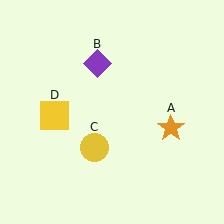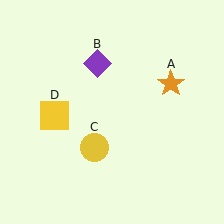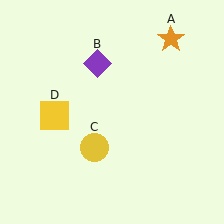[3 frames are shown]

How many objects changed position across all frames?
1 object changed position: orange star (object A).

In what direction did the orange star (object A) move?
The orange star (object A) moved up.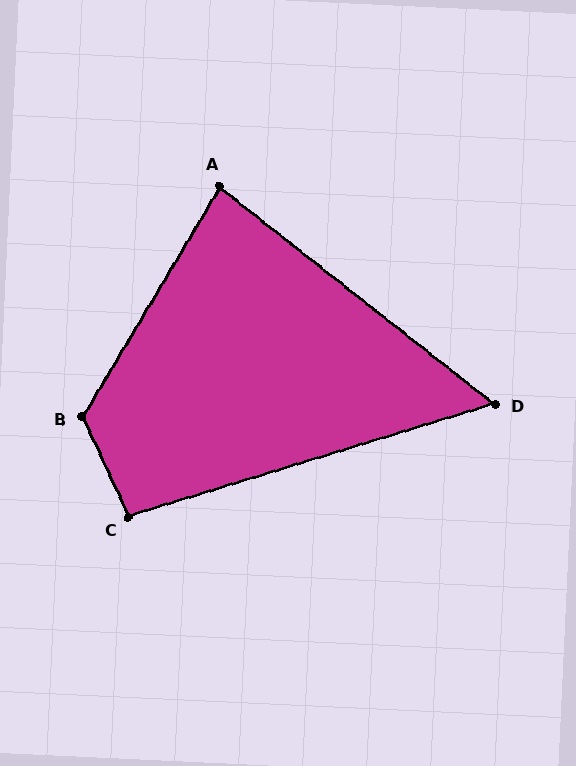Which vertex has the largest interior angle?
B, at approximately 125 degrees.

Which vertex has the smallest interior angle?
D, at approximately 55 degrees.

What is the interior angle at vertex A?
Approximately 82 degrees (acute).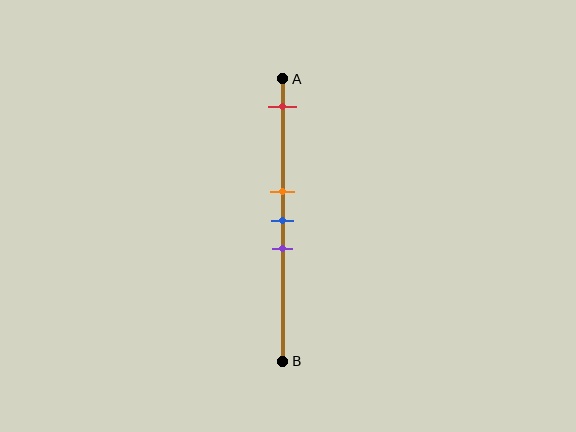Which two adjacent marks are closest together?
The orange and blue marks are the closest adjacent pair.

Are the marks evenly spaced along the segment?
No, the marks are not evenly spaced.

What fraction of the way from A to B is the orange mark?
The orange mark is approximately 40% (0.4) of the way from A to B.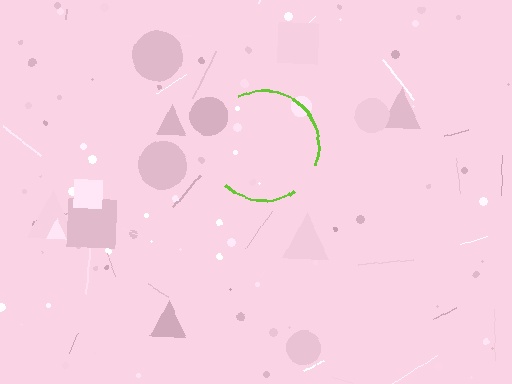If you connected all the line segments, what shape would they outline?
They would outline a circle.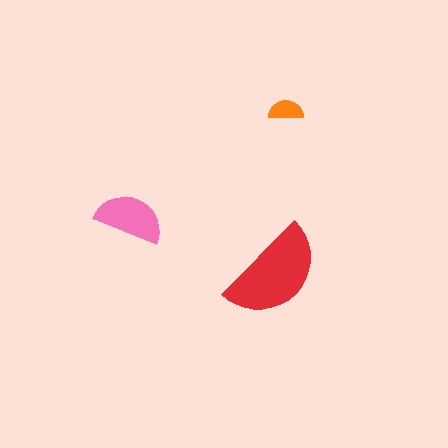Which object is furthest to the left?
The pink semicircle is leftmost.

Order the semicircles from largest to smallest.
the red one, the pink one, the orange one.